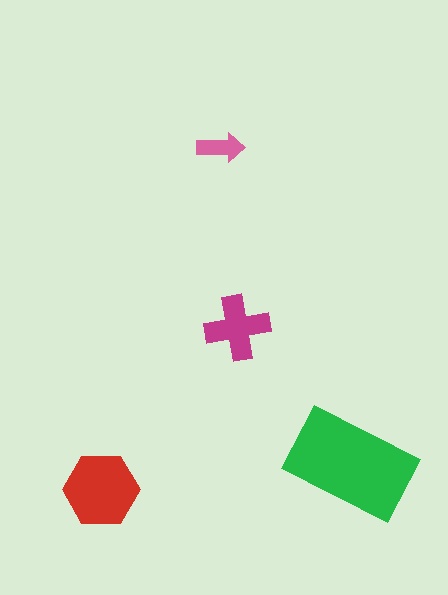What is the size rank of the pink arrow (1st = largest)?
4th.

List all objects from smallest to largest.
The pink arrow, the magenta cross, the red hexagon, the green rectangle.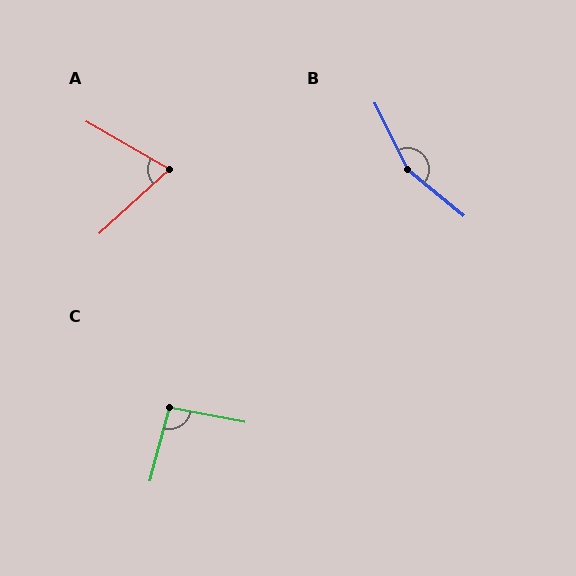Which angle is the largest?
B, at approximately 155 degrees.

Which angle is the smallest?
A, at approximately 72 degrees.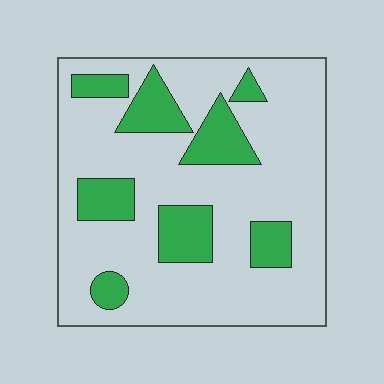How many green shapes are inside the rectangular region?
8.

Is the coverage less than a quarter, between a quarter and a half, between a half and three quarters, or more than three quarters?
Less than a quarter.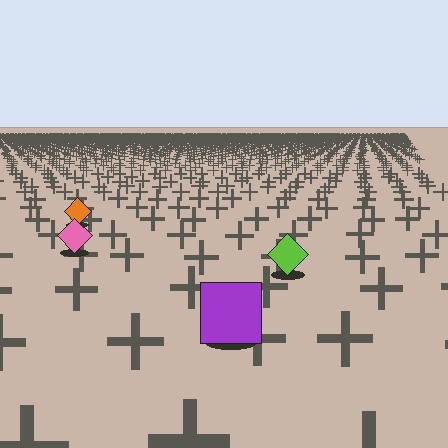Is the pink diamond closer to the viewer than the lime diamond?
No. The lime diamond is closer — you can tell from the texture gradient: the ground texture is coarser near it.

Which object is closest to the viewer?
The purple square is closest. The texture marks near it are larger and more spread out.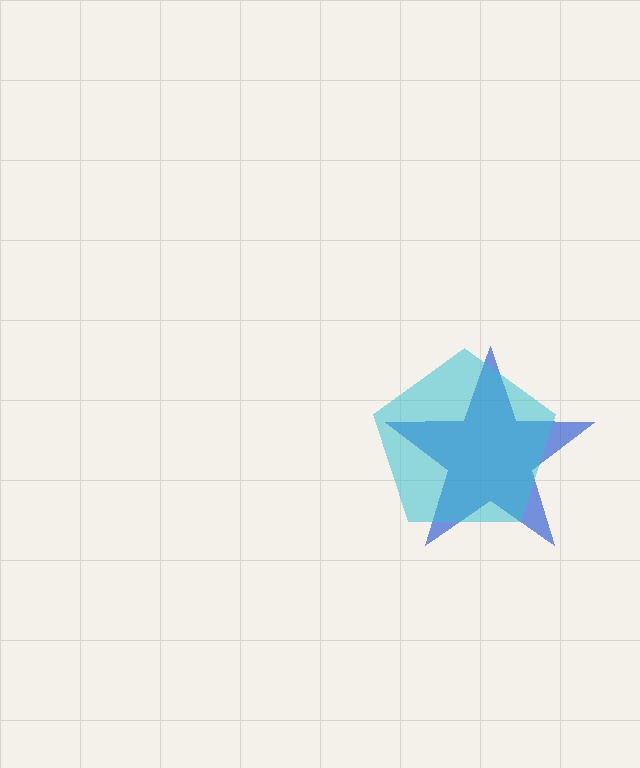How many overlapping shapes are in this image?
There are 2 overlapping shapes in the image.